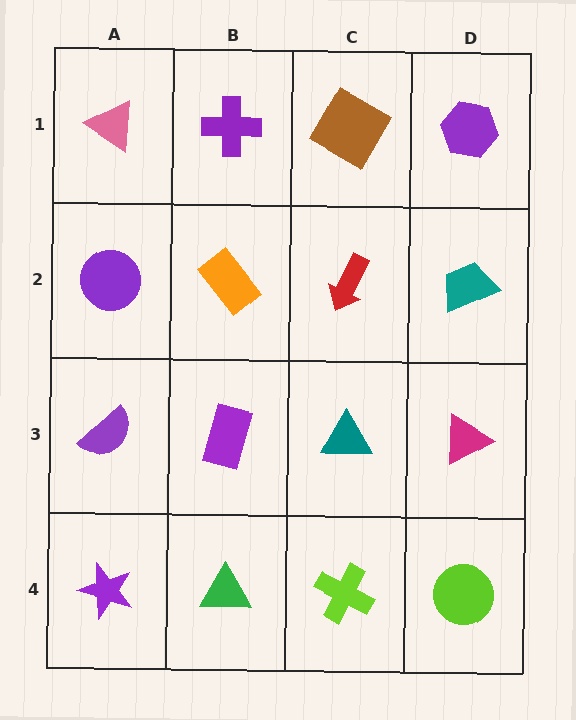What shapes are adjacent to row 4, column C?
A teal triangle (row 3, column C), a green triangle (row 4, column B), a lime circle (row 4, column D).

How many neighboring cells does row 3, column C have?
4.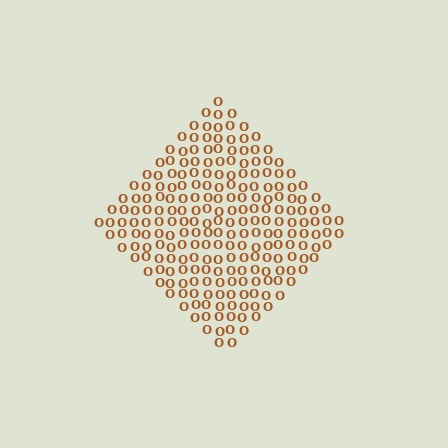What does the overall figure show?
The overall figure shows a diamond.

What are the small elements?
The small elements are letter O's.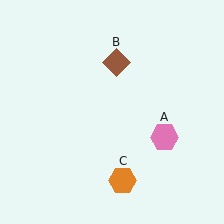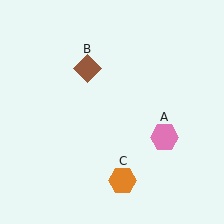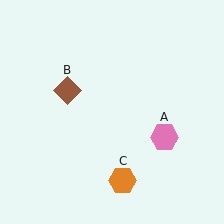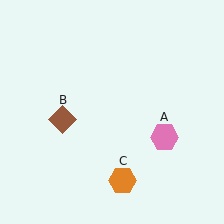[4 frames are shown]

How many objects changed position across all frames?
1 object changed position: brown diamond (object B).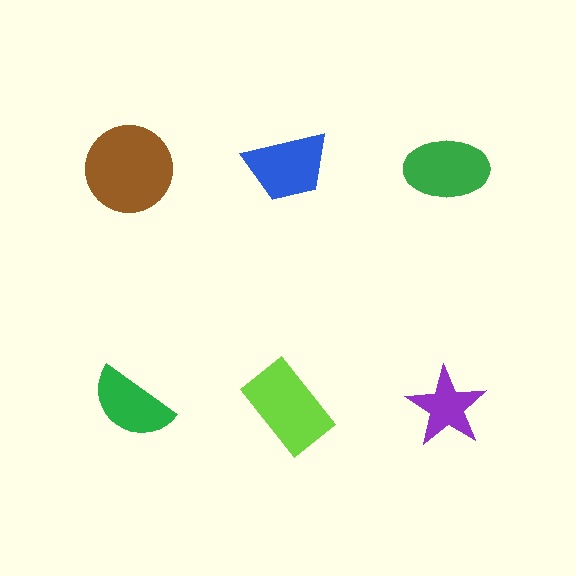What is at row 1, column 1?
A brown circle.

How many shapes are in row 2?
3 shapes.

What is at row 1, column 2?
A blue trapezoid.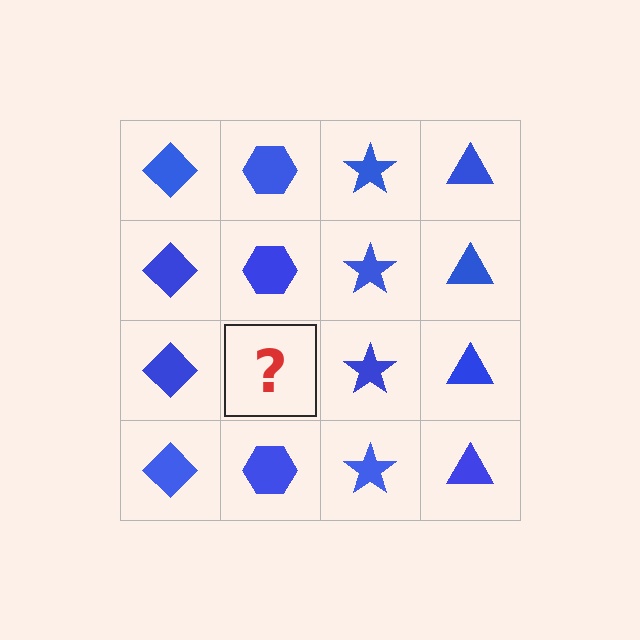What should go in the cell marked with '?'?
The missing cell should contain a blue hexagon.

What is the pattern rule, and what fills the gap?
The rule is that each column has a consistent shape. The gap should be filled with a blue hexagon.